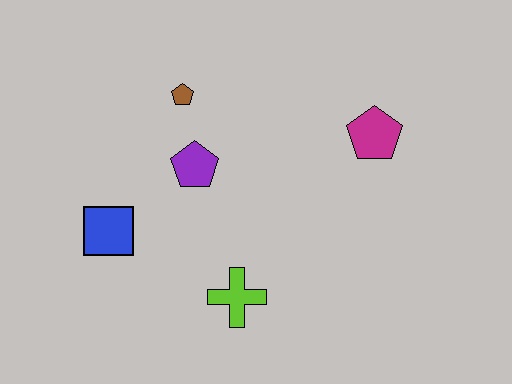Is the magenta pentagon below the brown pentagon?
Yes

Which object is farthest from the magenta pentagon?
The blue square is farthest from the magenta pentagon.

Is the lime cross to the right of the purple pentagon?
Yes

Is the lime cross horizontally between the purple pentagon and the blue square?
No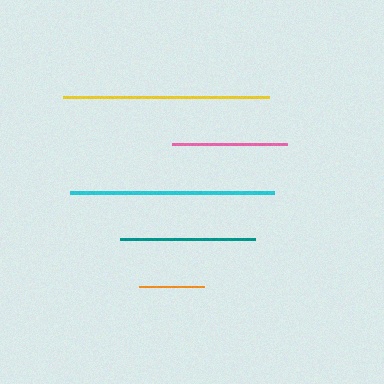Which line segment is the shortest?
The orange line is the shortest at approximately 65 pixels.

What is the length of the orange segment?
The orange segment is approximately 65 pixels long.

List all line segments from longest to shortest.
From longest to shortest: yellow, cyan, teal, pink, orange.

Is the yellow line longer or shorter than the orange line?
The yellow line is longer than the orange line.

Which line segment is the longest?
The yellow line is the longest at approximately 206 pixels.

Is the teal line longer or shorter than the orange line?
The teal line is longer than the orange line.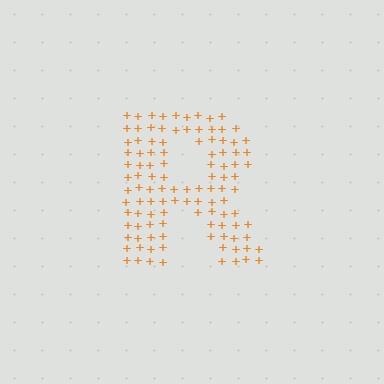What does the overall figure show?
The overall figure shows the letter R.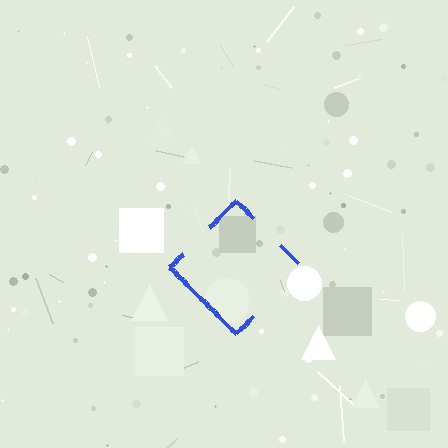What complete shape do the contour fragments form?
The contour fragments form a diamond.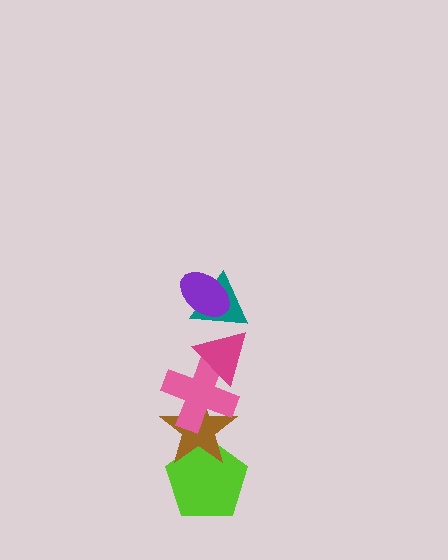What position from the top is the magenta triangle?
The magenta triangle is 3rd from the top.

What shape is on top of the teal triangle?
The purple ellipse is on top of the teal triangle.